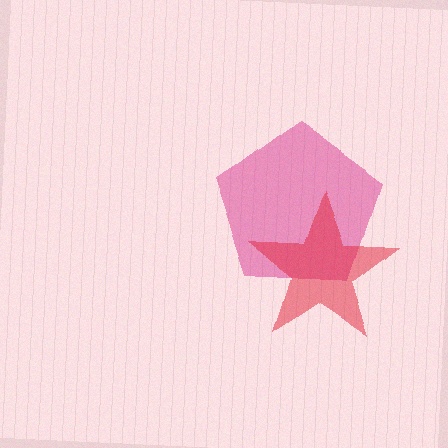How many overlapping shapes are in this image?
There are 2 overlapping shapes in the image.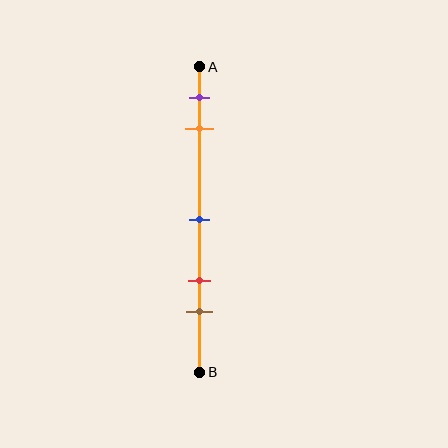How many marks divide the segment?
There are 5 marks dividing the segment.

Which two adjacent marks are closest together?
The purple and orange marks are the closest adjacent pair.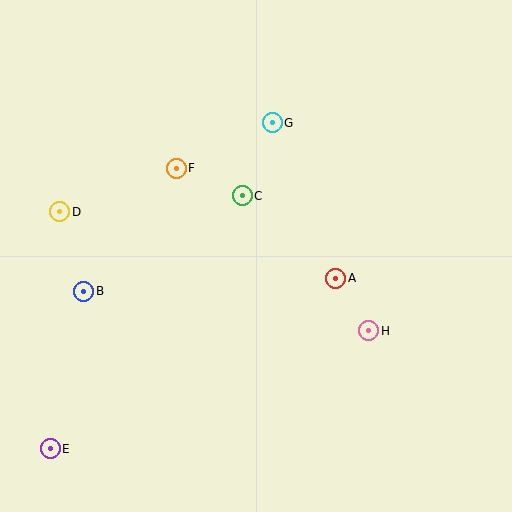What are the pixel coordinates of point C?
Point C is at (242, 196).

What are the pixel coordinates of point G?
Point G is at (272, 123).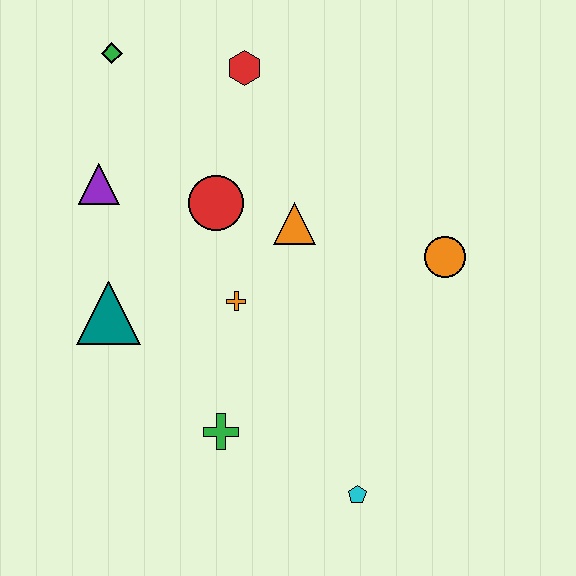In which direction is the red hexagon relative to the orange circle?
The red hexagon is to the left of the orange circle.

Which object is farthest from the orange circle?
The green diamond is farthest from the orange circle.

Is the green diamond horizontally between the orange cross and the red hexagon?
No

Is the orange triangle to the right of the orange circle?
No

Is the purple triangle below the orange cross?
No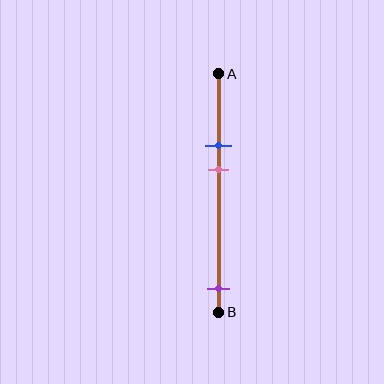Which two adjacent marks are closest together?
The blue and pink marks are the closest adjacent pair.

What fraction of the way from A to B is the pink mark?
The pink mark is approximately 40% (0.4) of the way from A to B.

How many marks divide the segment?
There are 3 marks dividing the segment.